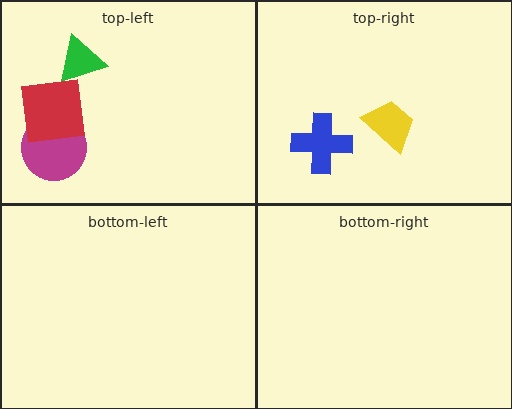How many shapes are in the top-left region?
3.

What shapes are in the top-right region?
The yellow trapezoid, the blue cross.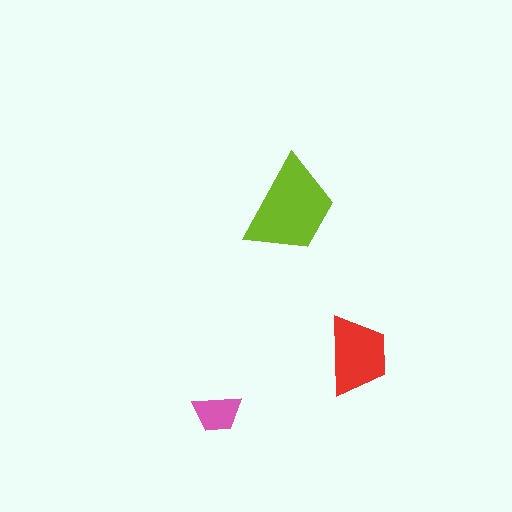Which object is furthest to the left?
The pink trapezoid is leftmost.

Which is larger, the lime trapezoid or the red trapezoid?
The lime one.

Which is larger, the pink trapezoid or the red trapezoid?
The red one.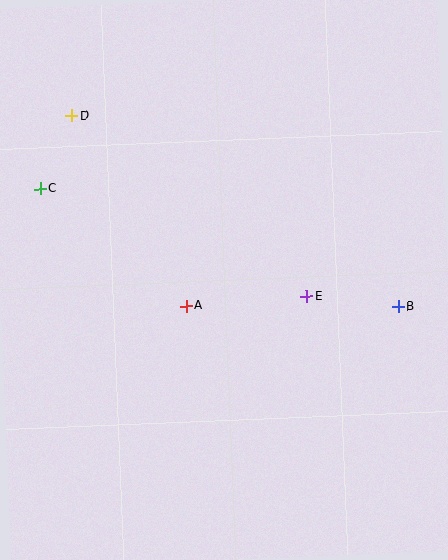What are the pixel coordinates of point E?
Point E is at (306, 297).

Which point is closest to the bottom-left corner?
Point A is closest to the bottom-left corner.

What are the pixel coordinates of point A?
Point A is at (186, 306).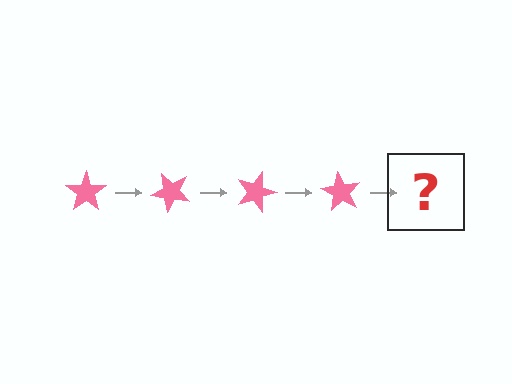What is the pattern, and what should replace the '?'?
The pattern is that the star rotates 45 degrees each step. The '?' should be a pink star rotated 180 degrees.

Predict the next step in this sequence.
The next step is a pink star rotated 180 degrees.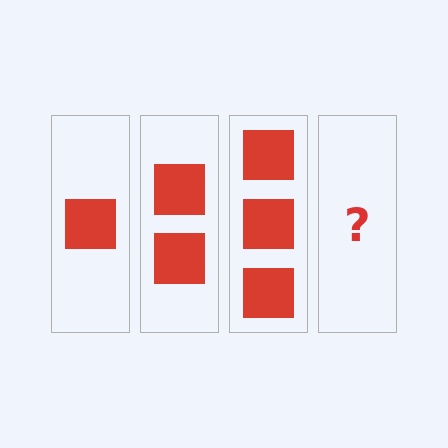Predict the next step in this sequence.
The next step is 4 squares.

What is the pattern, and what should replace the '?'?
The pattern is that each step adds one more square. The '?' should be 4 squares.